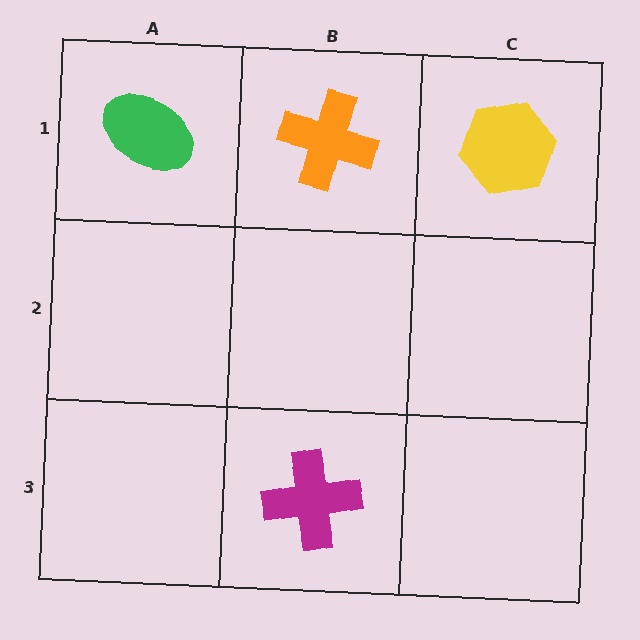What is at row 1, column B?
An orange cross.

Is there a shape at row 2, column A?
No, that cell is empty.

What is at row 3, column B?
A magenta cross.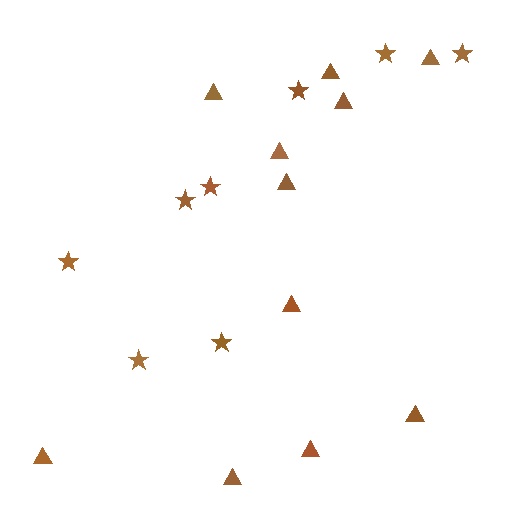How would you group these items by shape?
There are 2 groups: one group of stars (8) and one group of triangles (11).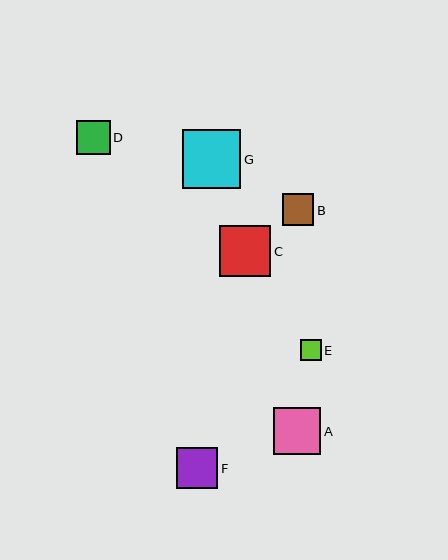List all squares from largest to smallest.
From largest to smallest: G, C, A, F, D, B, E.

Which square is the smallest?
Square E is the smallest with a size of approximately 21 pixels.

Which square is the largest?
Square G is the largest with a size of approximately 58 pixels.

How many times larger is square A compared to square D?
Square A is approximately 1.4 times the size of square D.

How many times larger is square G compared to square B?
Square G is approximately 1.8 times the size of square B.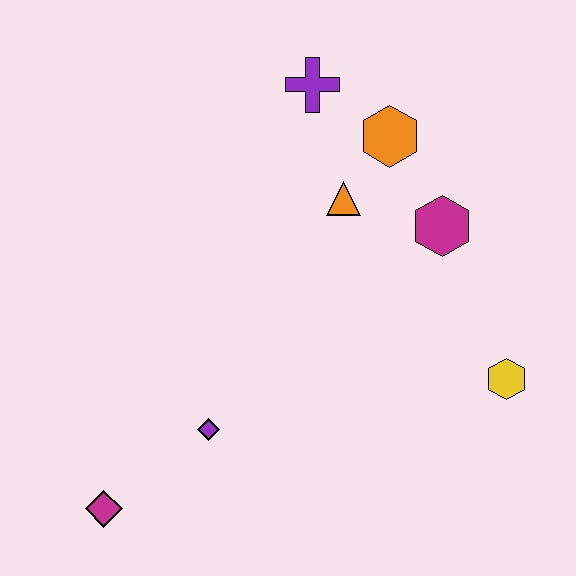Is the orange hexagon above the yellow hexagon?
Yes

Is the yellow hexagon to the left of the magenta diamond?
No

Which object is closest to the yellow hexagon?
The magenta hexagon is closest to the yellow hexagon.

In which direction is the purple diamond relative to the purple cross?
The purple diamond is below the purple cross.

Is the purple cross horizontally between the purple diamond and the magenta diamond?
No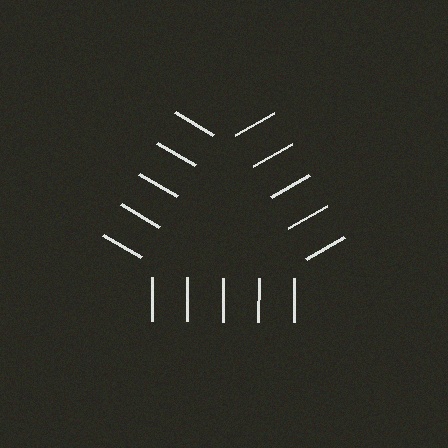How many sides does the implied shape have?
3 sides — the line-ends trace a triangle.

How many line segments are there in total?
15 — 5 along each of the 3 edges.